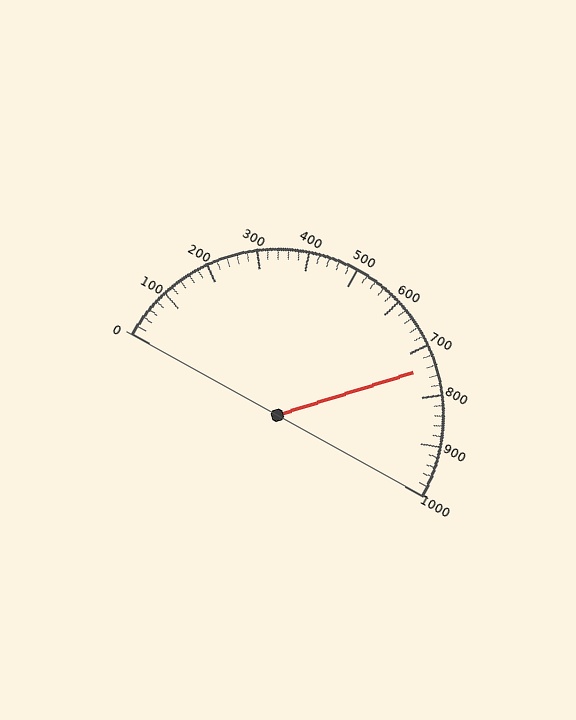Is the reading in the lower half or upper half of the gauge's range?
The reading is in the upper half of the range (0 to 1000).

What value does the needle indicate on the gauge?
The needle indicates approximately 740.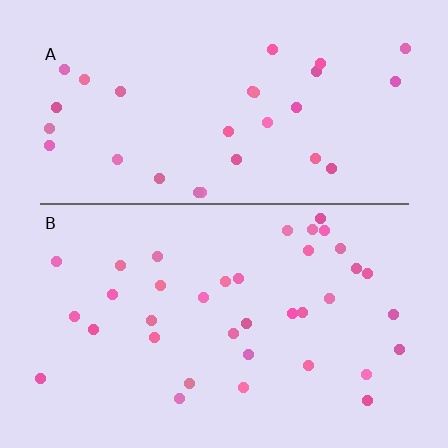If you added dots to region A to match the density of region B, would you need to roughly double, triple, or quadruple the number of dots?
Approximately double.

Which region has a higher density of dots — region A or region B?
B (the bottom).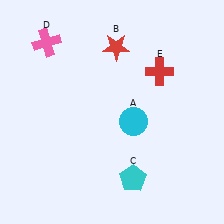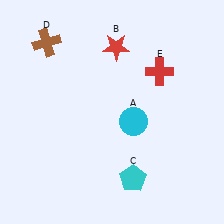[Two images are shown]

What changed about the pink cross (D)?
In Image 1, D is pink. In Image 2, it changed to brown.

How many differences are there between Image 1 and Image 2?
There is 1 difference between the two images.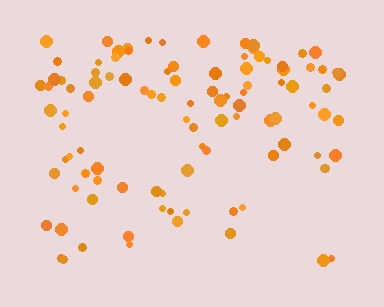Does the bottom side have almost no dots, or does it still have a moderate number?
Still a moderate number, just noticeably fewer than the top.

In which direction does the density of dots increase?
From bottom to top, with the top side densest.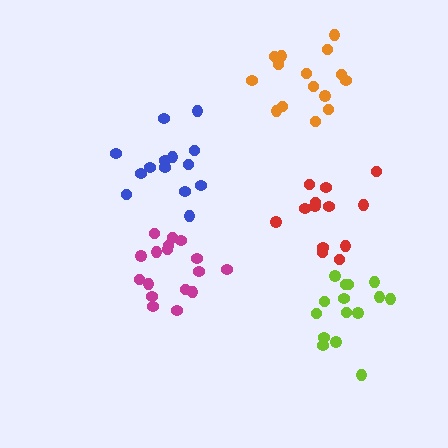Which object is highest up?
The orange cluster is topmost.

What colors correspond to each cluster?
The clusters are colored: magenta, blue, lime, red, orange.